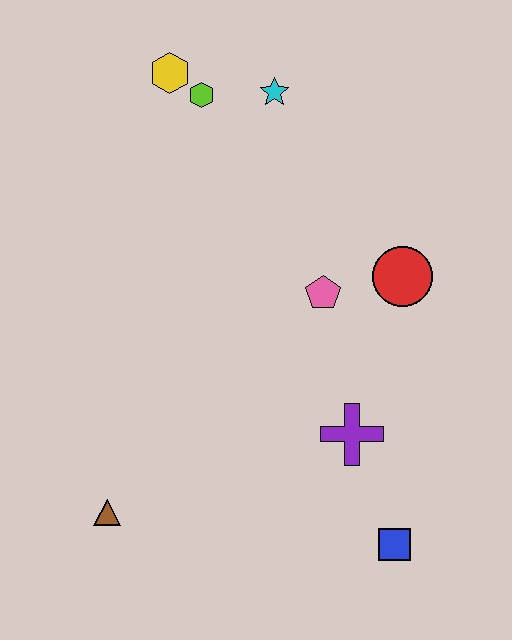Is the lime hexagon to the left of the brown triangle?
No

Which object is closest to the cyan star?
The lime hexagon is closest to the cyan star.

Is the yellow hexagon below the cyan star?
No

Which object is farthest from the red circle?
The brown triangle is farthest from the red circle.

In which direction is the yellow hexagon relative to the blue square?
The yellow hexagon is above the blue square.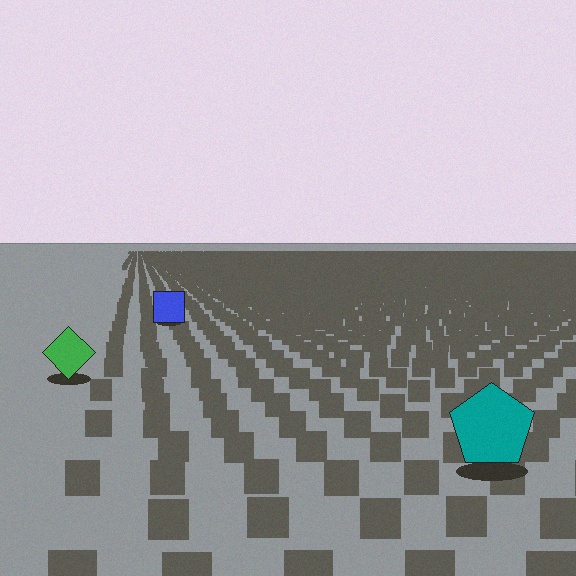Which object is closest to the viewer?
The teal pentagon is closest. The texture marks near it are larger and more spread out.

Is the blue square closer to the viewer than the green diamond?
No. The green diamond is closer — you can tell from the texture gradient: the ground texture is coarser near it.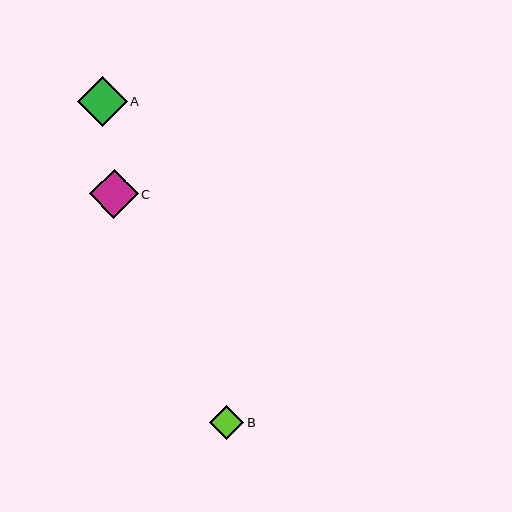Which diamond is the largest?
Diamond A is the largest with a size of approximately 49 pixels.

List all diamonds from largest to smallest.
From largest to smallest: A, C, B.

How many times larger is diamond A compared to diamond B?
Diamond A is approximately 1.4 times the size of diamond B.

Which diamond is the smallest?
Diamond B is the smallest with a size of approximately 34 pixels.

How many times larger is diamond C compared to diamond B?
Diamond C is approximately 1.4 times the size of diamond B.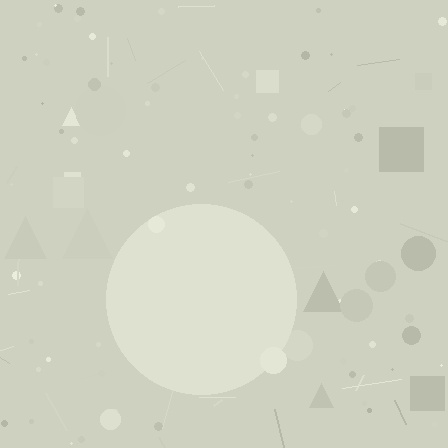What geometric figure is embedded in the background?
A circle is embedded in the background.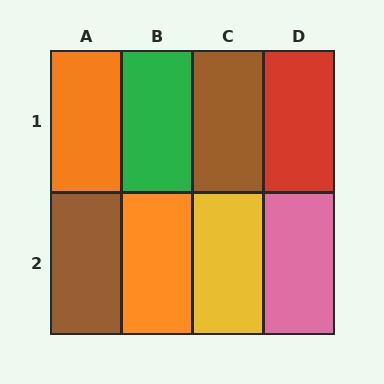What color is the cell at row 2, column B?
Orange.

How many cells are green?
1 cell is green.